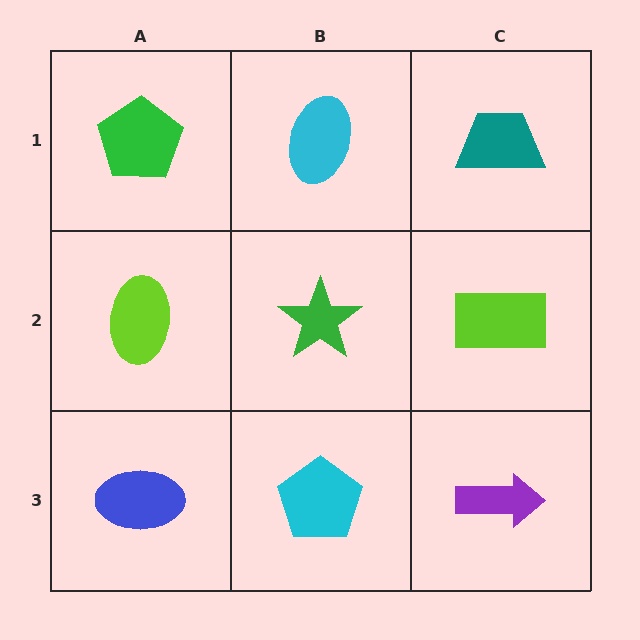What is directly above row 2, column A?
A green pentagon.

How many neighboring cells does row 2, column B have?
4.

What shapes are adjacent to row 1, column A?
A lime ellipse (row 2, column A), a cyan ellipse (row 1, column B).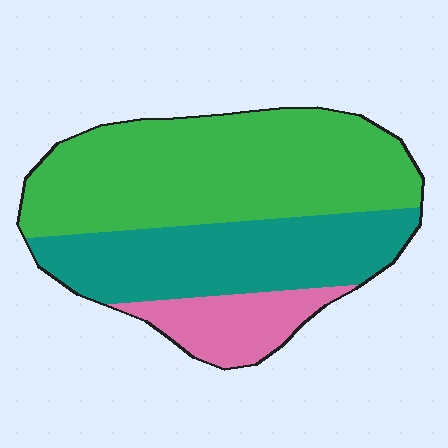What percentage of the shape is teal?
Teal takes up about one third (1/3) of the shape.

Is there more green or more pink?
Green.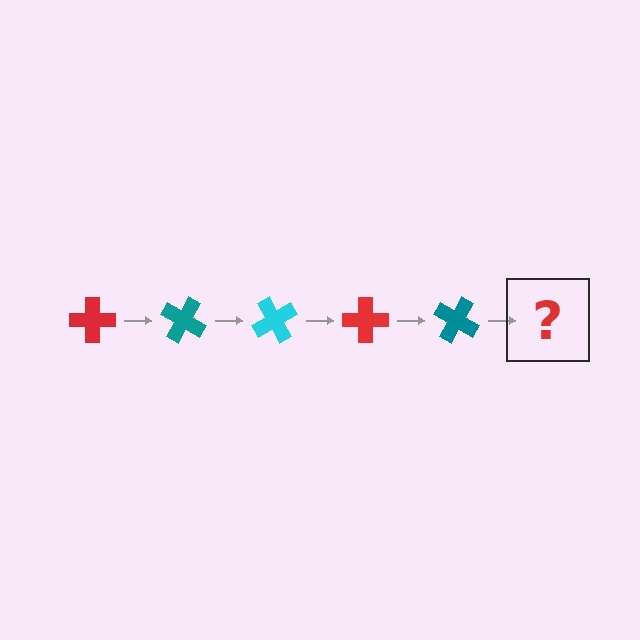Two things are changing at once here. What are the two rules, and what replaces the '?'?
The two rules are that it rotates 30 degrees each step and the color cycles through red, teal, and cyan. The '?' should be a cyan cross, rotated 150 degrees from the start.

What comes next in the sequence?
The next element should be a cyan cross, rotated 150 degrees from the start.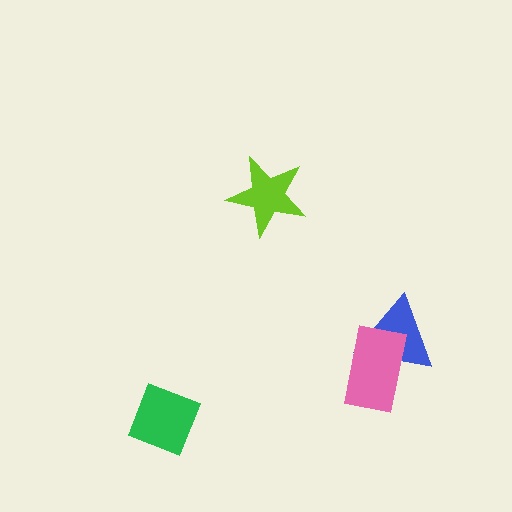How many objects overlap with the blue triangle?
1 object overlaps with the blue triangle.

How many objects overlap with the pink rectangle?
1 object overlaps with the pink rectangle.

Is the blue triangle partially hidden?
Yes, it is partially covered by another shape.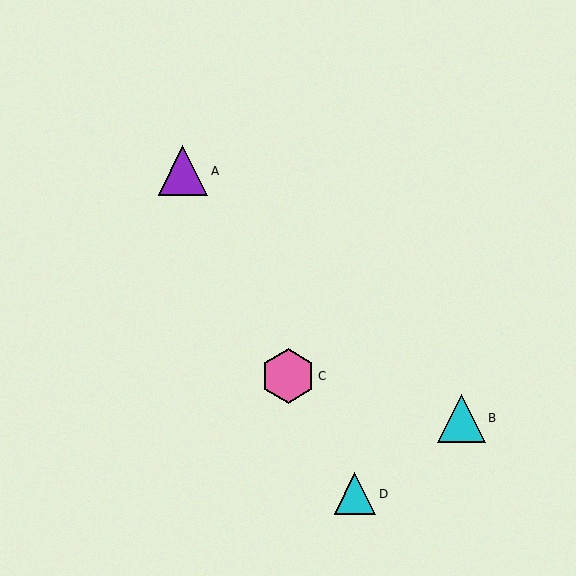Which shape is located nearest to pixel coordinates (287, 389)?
The pink hexagon (labeled C) at (288, 376) is nearest to that location.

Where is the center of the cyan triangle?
The center of the cyan triangle is at (355, 494).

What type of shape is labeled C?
Shape C is a pink hexagon.